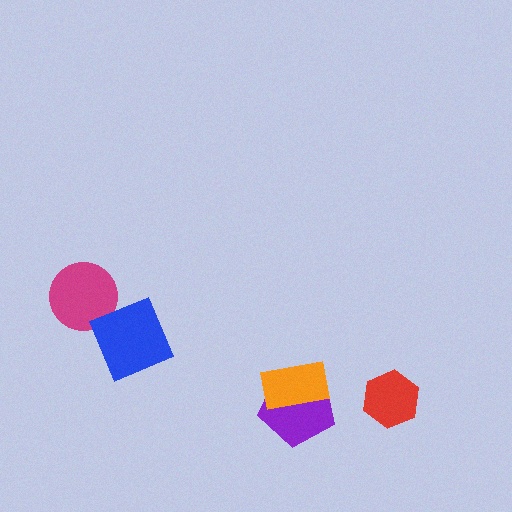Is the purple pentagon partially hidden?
Yes, it is partially covered by another shape.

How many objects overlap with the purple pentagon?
1 object overlaps with the purple pentagon.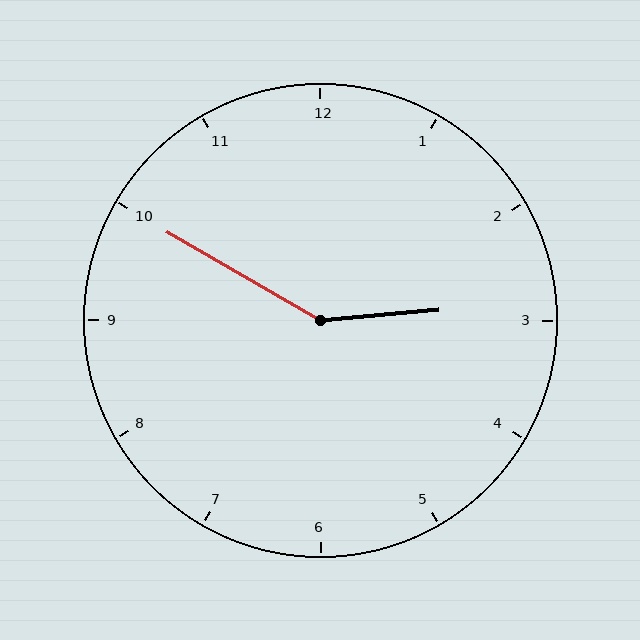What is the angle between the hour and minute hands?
Approximately 145 degrees.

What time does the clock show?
2:50.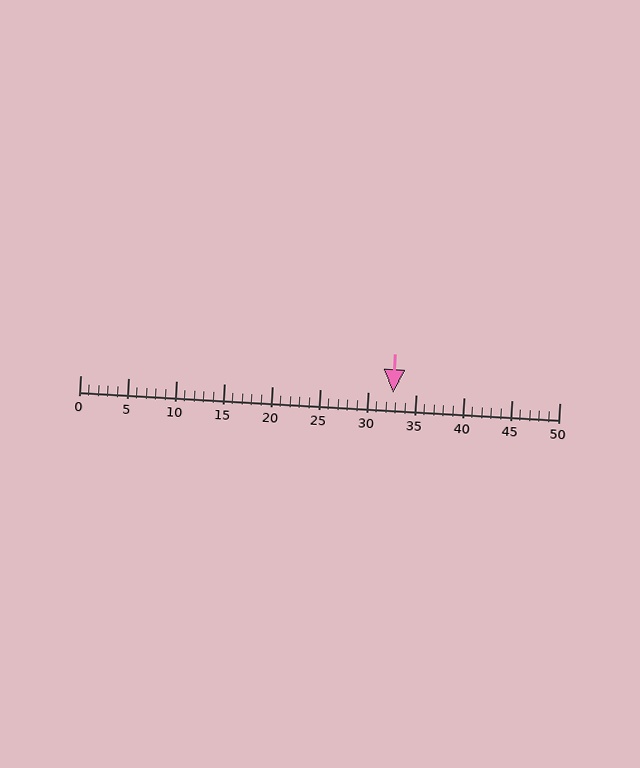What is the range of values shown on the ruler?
The ruler shows values from 0 to 50.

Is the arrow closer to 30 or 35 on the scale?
The arrow is closer to 35.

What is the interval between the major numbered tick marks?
The major tick marks are spaced 5 units apart.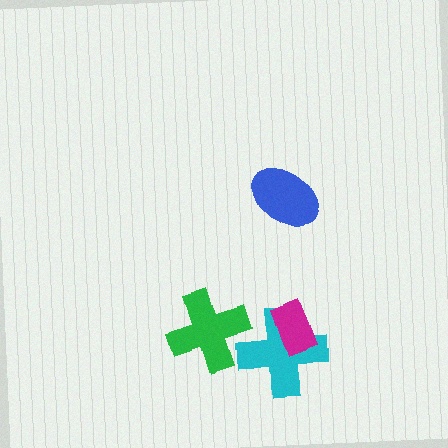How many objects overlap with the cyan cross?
2 objects overlap with the cyan cross.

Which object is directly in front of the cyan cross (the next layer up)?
The magenta rectangle is directly in front of the cyan cross.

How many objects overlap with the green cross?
1 object overlaps with the green cross.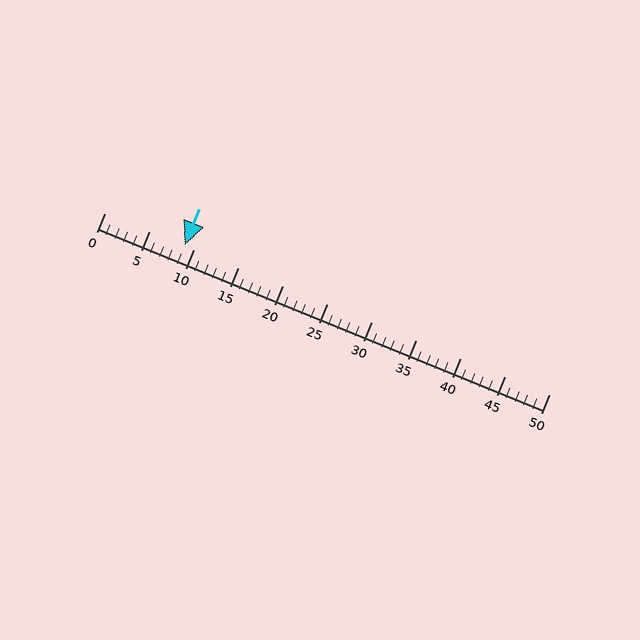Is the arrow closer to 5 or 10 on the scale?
The arrow is closer to 10.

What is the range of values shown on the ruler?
The ruler shows values from 0 to 50.